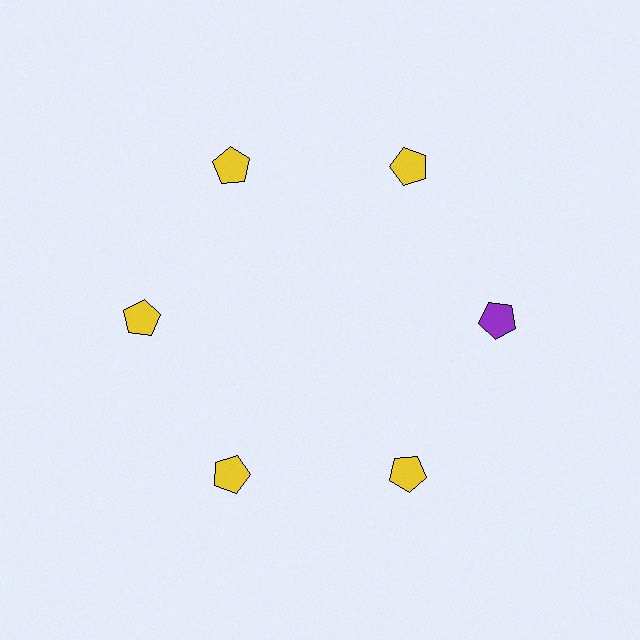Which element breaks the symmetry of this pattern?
The purple pentagon at roughly the 3 o'clock position breaks the symmetry. All other shapes are yellow pentagons.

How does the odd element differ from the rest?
It has a different color: purple instead of yellow.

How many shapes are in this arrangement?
There are 6 shapes arranged in a ring pattern.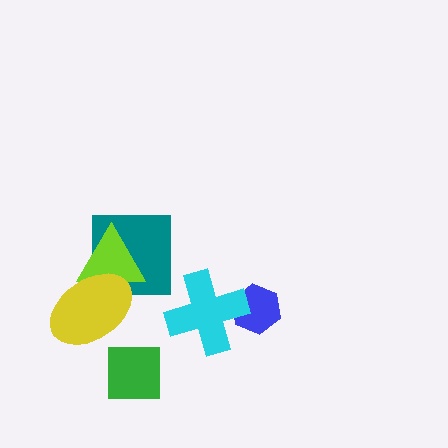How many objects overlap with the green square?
0 objects overlap with the green square.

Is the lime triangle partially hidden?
Yes, it is partially covered by another shape.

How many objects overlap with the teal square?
2 objects overlap with the teal square.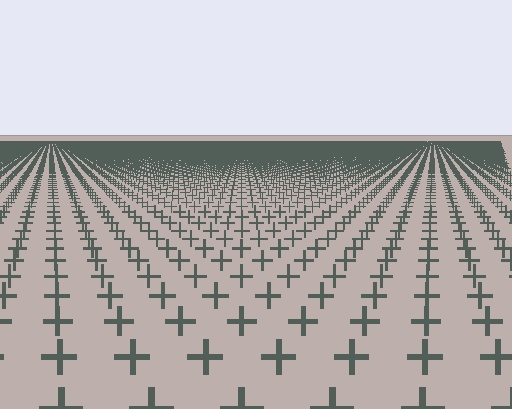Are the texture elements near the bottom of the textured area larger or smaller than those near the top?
Larger. Near the bottom, elements are closer to the viewer and appear at a bigger on-screen size.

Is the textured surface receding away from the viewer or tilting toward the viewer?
The surface is receding away from the viewer. Texture elements get smaller and denser toward the top.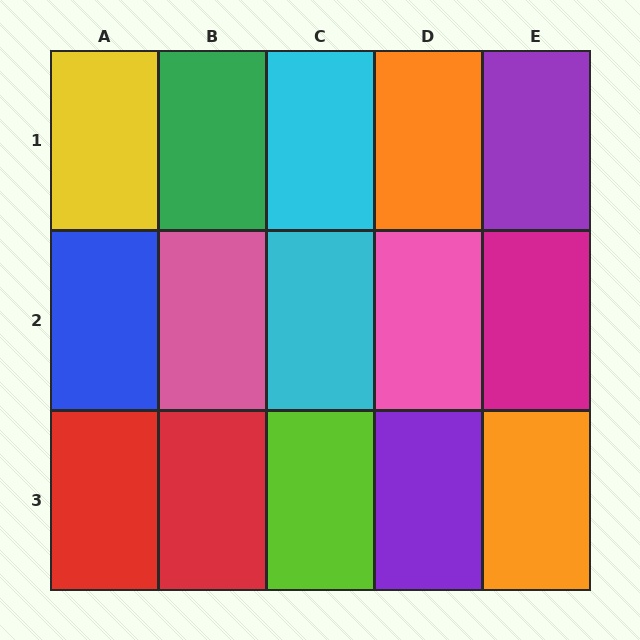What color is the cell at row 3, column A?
Red.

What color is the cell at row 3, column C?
Lime.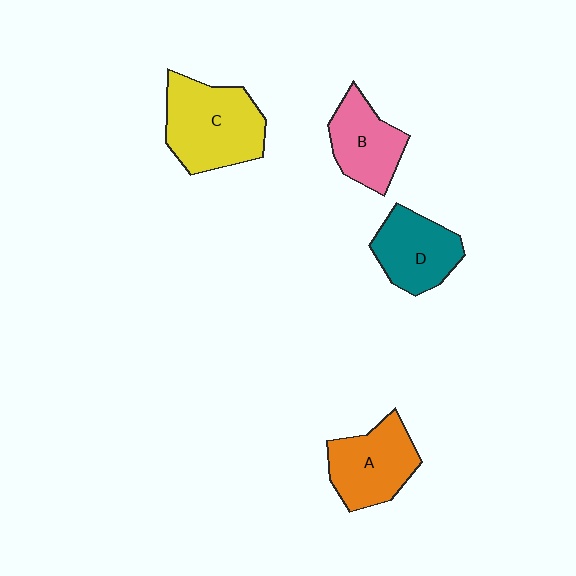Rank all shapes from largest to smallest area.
From largest to smallest: C (yellow), A (orange), D (teal), B (pink).